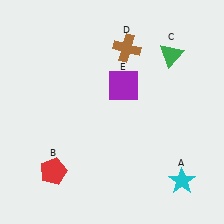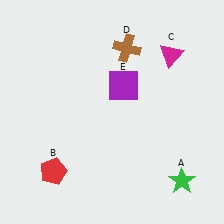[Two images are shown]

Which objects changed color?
A changed from cyan to green. C changed from green to magenta.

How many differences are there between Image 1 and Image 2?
There are 2 differences between the two images.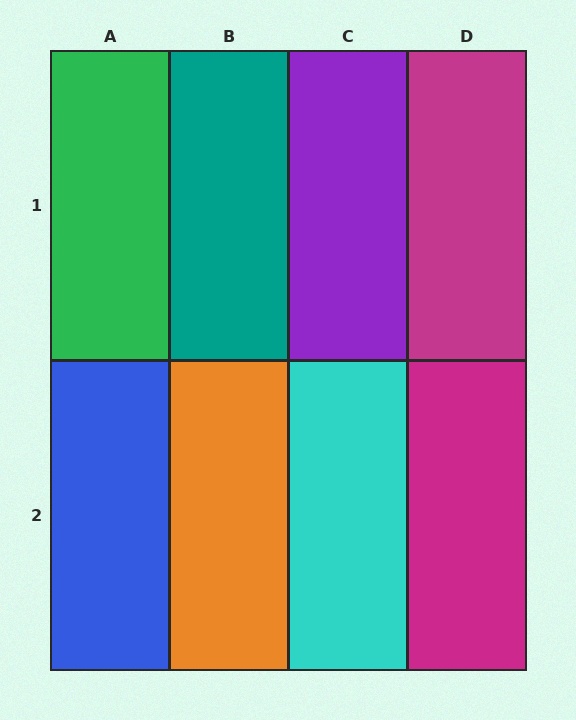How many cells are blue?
1 cell is blue.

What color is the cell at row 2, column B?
Orange.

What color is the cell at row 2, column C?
Cyan.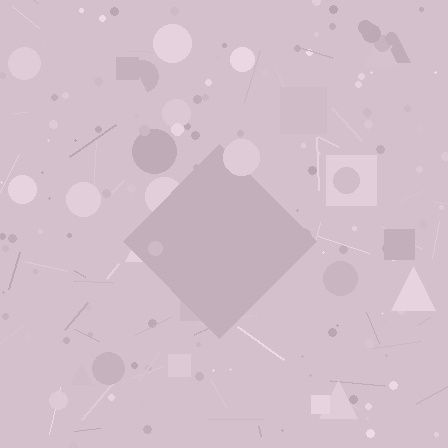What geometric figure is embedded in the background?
A diamond is embedded in the background.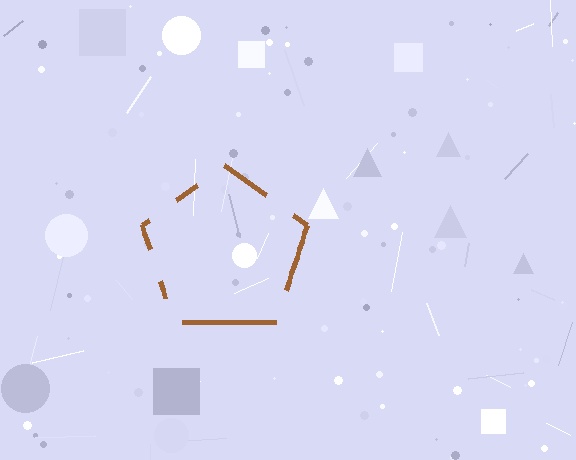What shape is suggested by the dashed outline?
The dashed outline suggests a pentagon.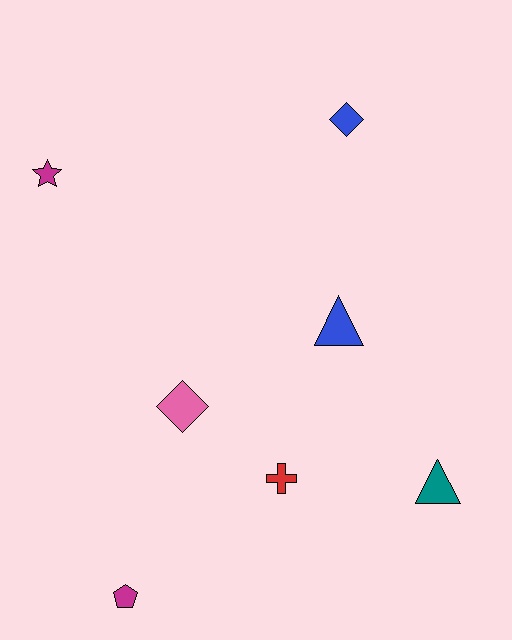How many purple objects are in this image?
There are no purple objects.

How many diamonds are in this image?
There are 2 diamonds.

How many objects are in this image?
There are 7 objects.